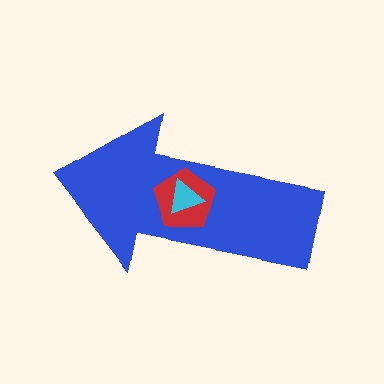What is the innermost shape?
The cyan triangle.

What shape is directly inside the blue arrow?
The red pentagon.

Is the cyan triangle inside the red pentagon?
Yes.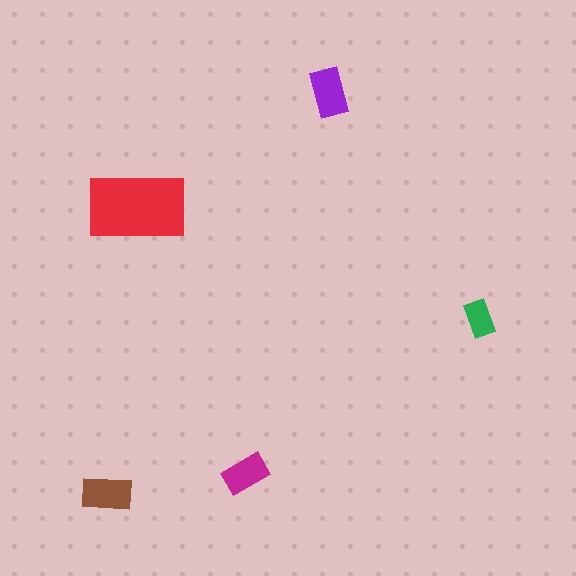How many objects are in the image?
There are 5 objects in the image.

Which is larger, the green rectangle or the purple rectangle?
The purple one.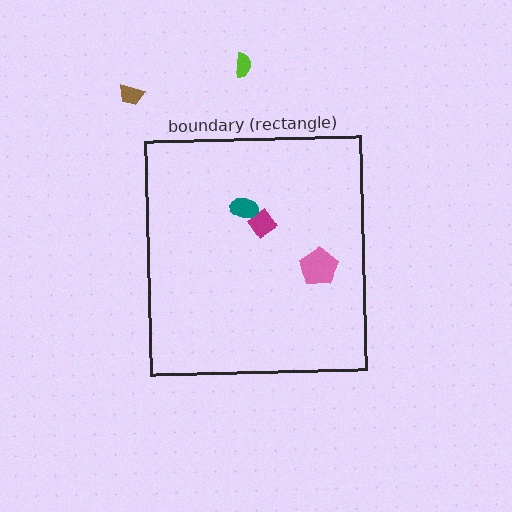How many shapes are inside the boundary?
3 inside, 2 outside.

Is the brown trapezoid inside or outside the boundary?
Outside.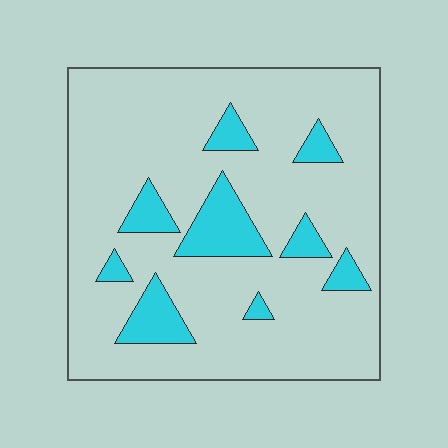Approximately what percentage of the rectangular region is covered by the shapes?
Approximately 15%.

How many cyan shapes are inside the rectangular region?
9.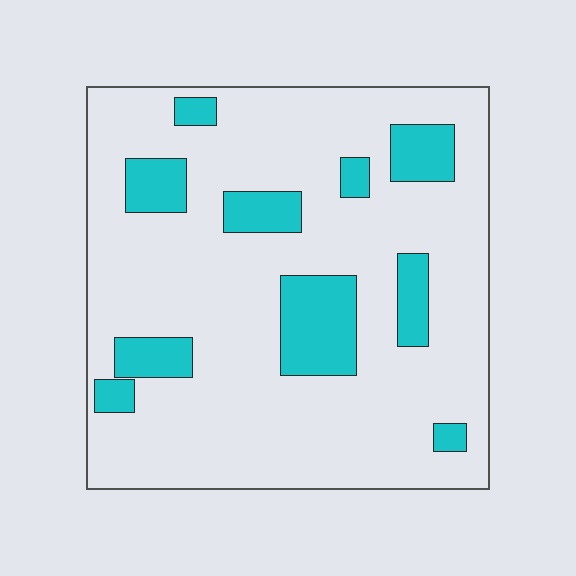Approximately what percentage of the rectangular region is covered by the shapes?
Approximately 20%.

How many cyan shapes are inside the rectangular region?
10.